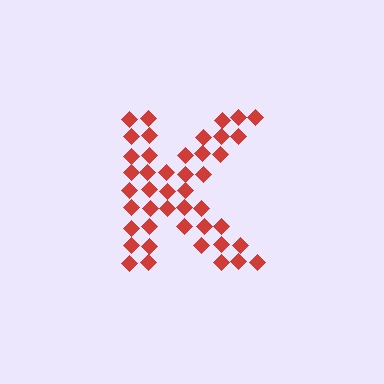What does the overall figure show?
The overall figure shows the letter K.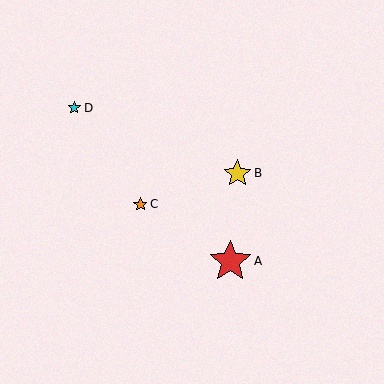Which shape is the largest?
The red star (labeled A) is the largest.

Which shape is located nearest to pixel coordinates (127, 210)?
The orange star (labeled C) at (140, 204) is nearest to that location.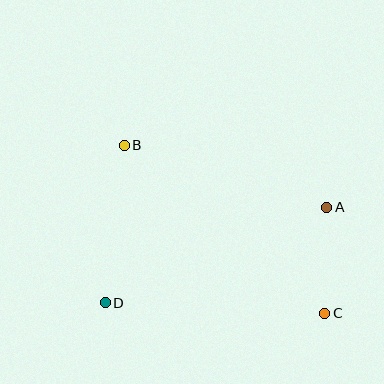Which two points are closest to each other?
Points A and C are closest to each other.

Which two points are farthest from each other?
Points B and C are farthest from each other.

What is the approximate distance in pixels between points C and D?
The distance between C and D is approximately 220 pixels.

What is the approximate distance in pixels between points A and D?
The distance between A and D is approximately 241 pixels.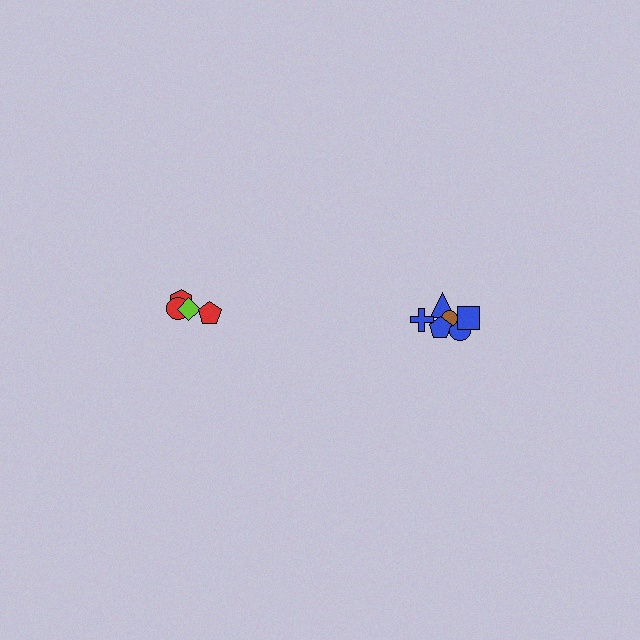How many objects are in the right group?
There are 6 objects.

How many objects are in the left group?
There are 4 objects.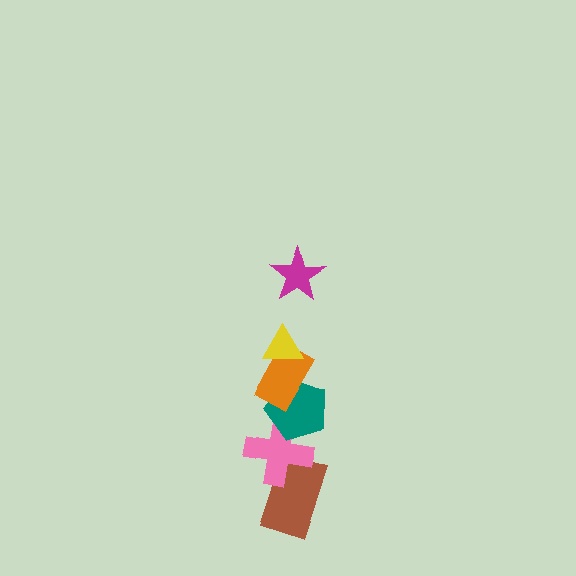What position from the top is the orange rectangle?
The orange rectangle is 3rd from the top.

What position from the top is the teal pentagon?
The teal pentagon is 4th from the top.